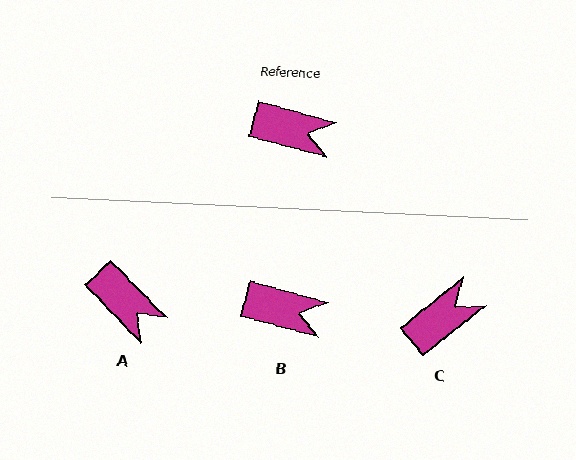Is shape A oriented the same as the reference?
No, it is off by about 31 degrees.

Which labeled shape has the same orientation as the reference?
B.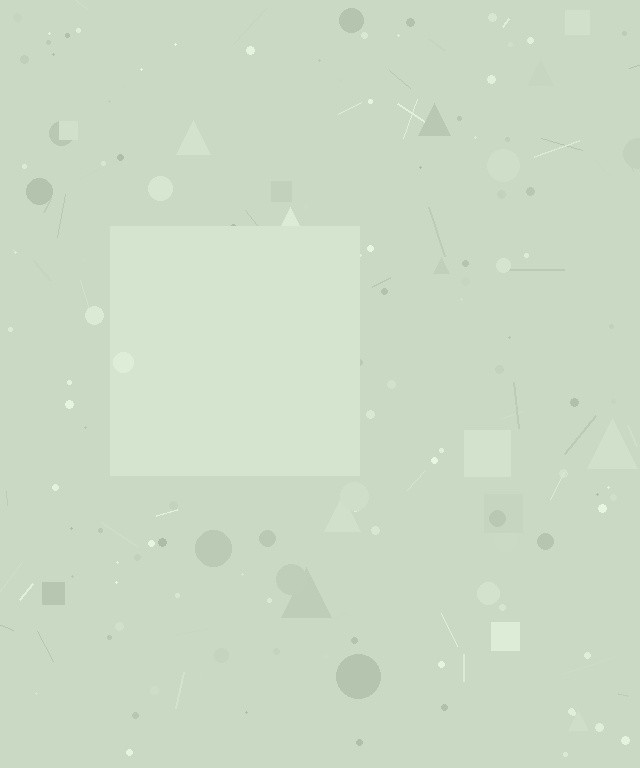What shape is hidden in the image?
A square is hidden in the image.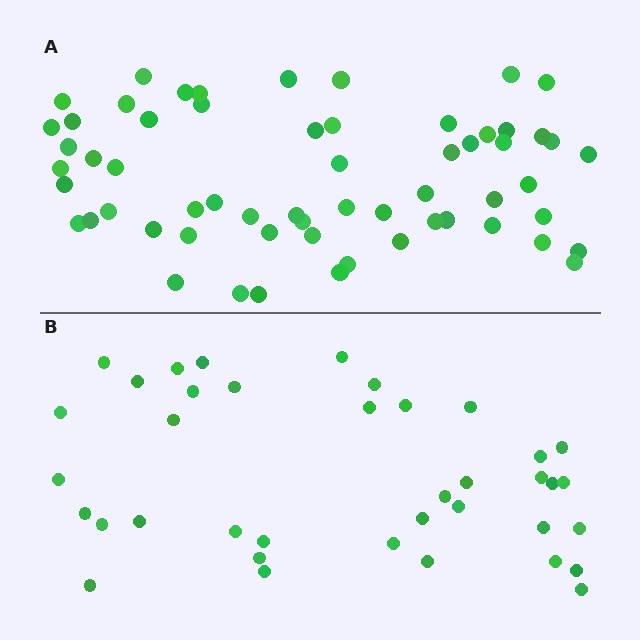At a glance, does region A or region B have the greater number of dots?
Region A (the top region) has more dots.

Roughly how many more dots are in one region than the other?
Region A has approximately 20 more dots than region B.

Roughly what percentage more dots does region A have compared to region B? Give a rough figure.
About 60% more.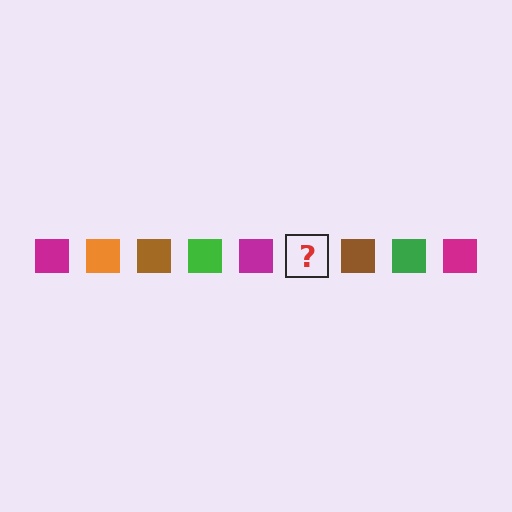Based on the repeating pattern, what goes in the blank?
The blank should be an orange square.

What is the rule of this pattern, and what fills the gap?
The rule is that the pattern cycles through magenta, orange, brown, green squares. The gap should be filled with an orange square.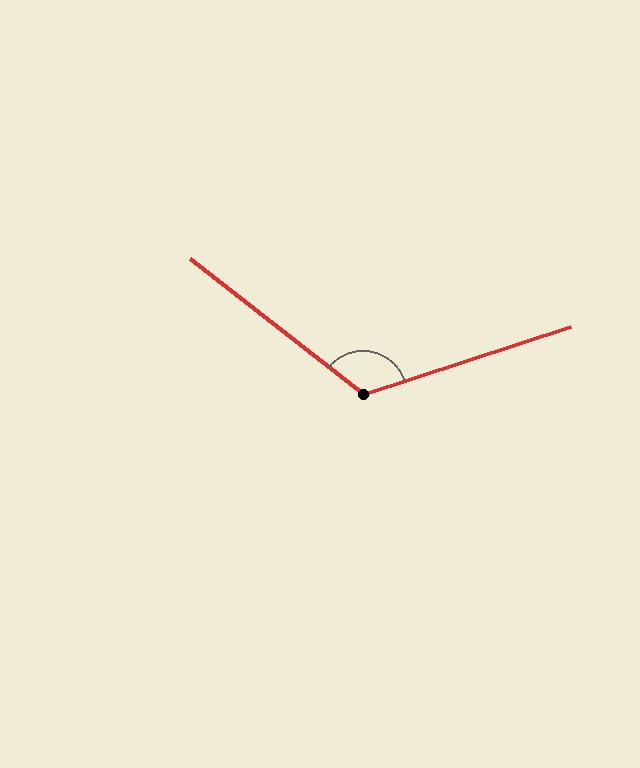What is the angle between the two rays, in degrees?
Approximately 124 degrees.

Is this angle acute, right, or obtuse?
It is obtuse.